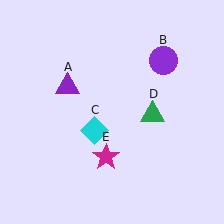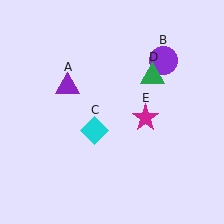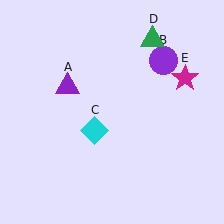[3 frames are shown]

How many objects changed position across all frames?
2 objects changed position: green triangle (object D), magenta star (object E).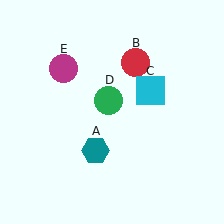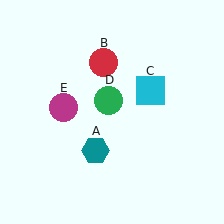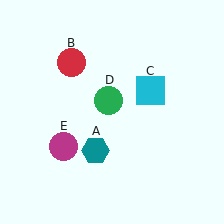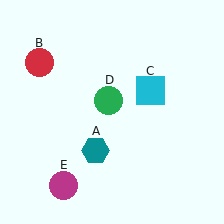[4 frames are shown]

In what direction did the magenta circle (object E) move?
The magenta circle (object E) moved down.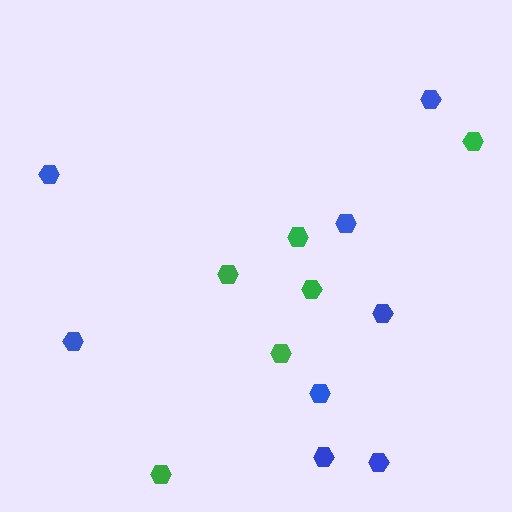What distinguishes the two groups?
There are 2 groups: one group of green hexagons (6) and one group of blue hexagons (8).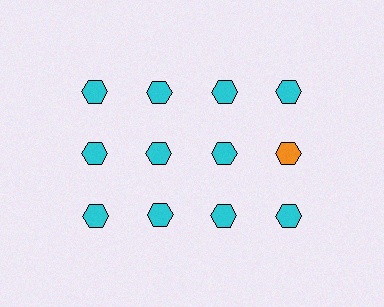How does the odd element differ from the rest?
It has a different color: orange instead of cyan.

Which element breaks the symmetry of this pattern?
The orange hexagon in the second row, second from right column breaks the symmetry. All other shapes are cyan hexagons.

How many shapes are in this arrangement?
There are 12 shapes arranged in a grid pattern.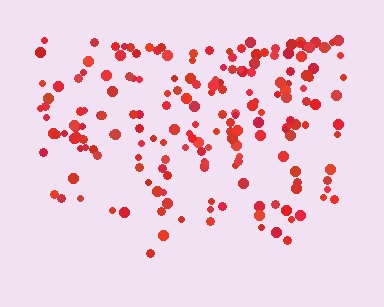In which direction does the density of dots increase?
From bottom to top, with the top side densest.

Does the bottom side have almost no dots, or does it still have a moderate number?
Still a moderate number, just noticeably fewer than the top.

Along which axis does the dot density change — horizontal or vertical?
Vertical.